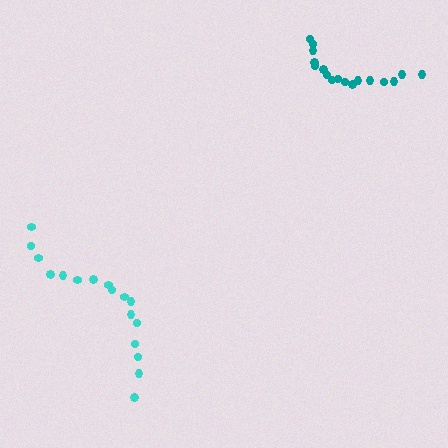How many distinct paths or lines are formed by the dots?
There are 2 distinct paths.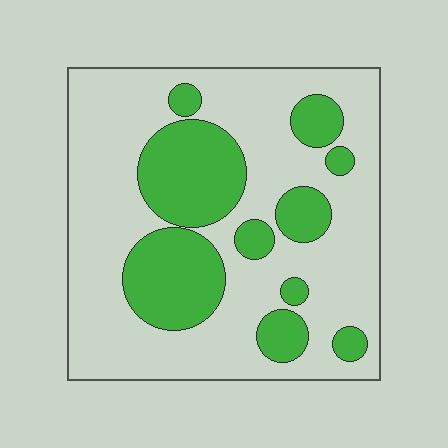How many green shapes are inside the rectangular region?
10.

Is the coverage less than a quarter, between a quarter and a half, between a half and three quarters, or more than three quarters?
Between a quarter and a half.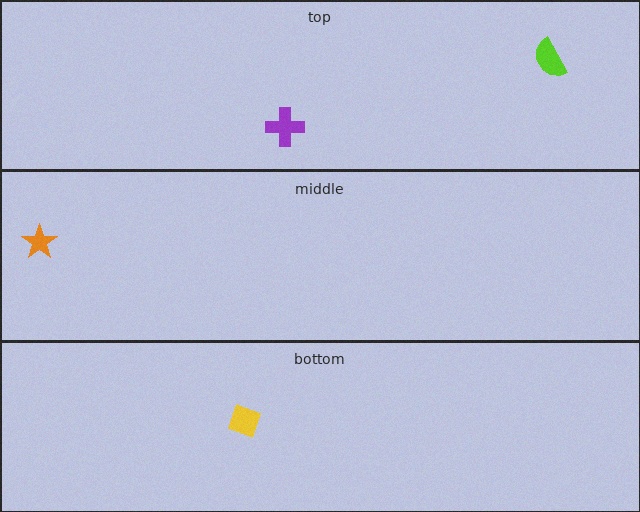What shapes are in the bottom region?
The yellow diamond.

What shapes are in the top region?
The lime semicircle, the purple cross.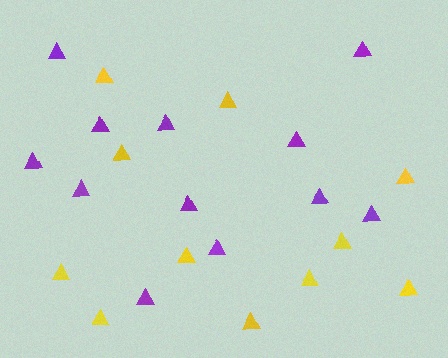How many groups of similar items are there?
There are 2 groups: one group of yellow triangles (11) and one group of purple triangles (12).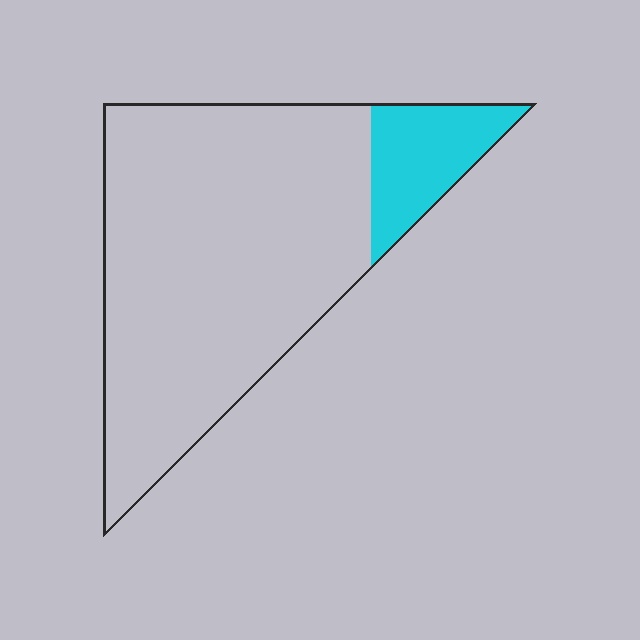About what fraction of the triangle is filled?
About one sixth (1/6).